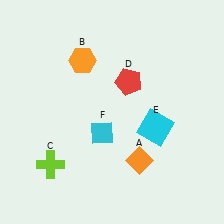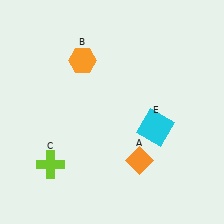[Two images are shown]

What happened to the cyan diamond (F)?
The cyan diamond (F) was removed in Image 2. It was in the bottom-left area of Image 1.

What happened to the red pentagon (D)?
The red pentagon (D) was removed in Image 2. It was in the top-right area of Image 1.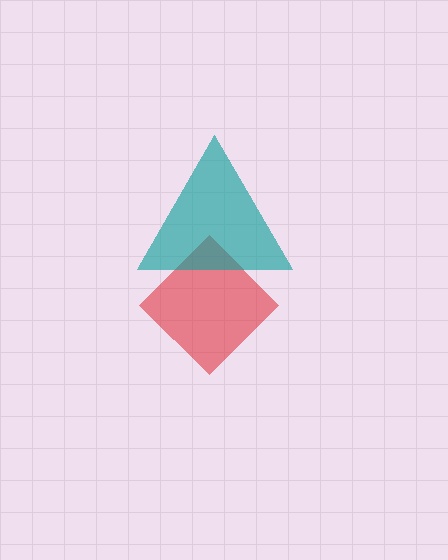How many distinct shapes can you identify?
There are 2 distinct shapes: a red diamond, a teal triangle.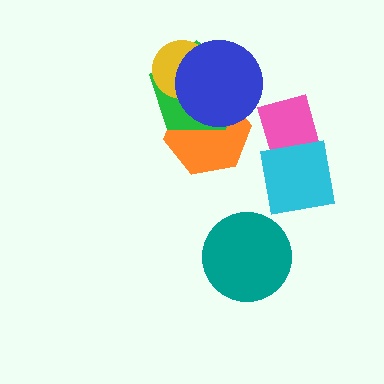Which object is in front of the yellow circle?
The blue circle is in front of the yellow circle.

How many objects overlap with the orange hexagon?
2 objects overlap with the orange hexagon.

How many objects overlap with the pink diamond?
1 object overlaps with the pink diamond.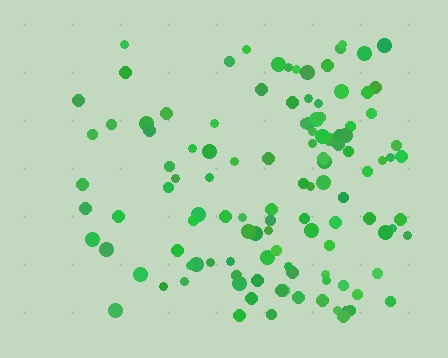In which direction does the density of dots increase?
From left to right, with the right side densest.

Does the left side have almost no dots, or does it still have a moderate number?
Still a moderate number, just noticeably fewer than the right.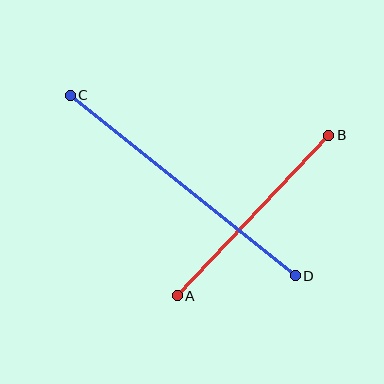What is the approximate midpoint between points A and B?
The midpoint is at approximately (253, 215) pixels.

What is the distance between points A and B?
The distance is approximately 221 pixels.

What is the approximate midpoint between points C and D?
The midpoint is at approximately (183, 185) pixels.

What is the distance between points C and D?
The distance is approximately 288 pixels.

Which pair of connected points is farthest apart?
Points C and D are farthest apart.